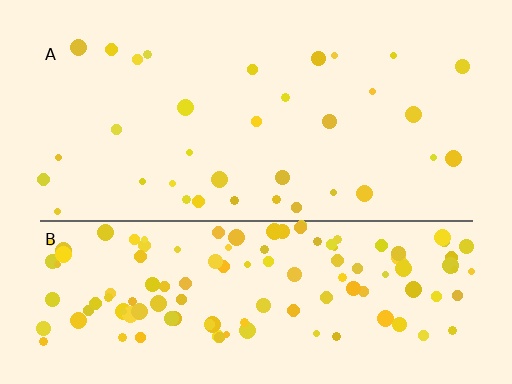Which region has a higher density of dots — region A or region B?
B (the bottom).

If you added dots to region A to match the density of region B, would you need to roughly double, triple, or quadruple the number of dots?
Approximately quadruple.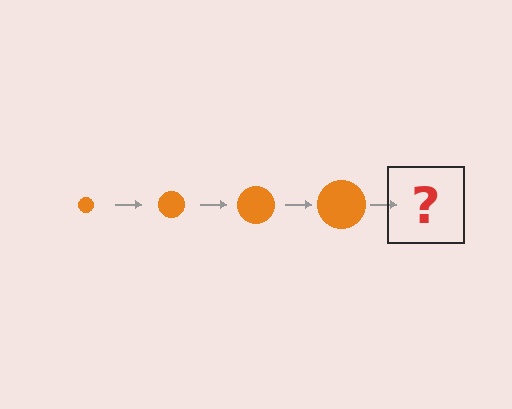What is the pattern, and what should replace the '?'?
The pattern is that the circle gets progressively larger each step. The '?' should be an orange circle, larger than the previous one.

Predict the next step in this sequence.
The next step is an orange circle, larger than the previous one.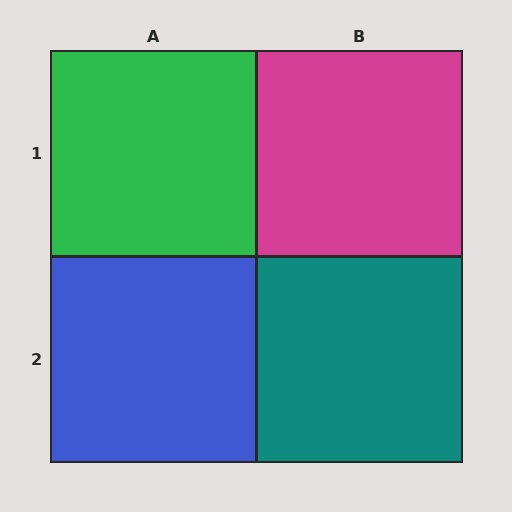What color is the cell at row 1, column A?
Green.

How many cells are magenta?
1 cell is magenta.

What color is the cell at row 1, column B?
Magenta.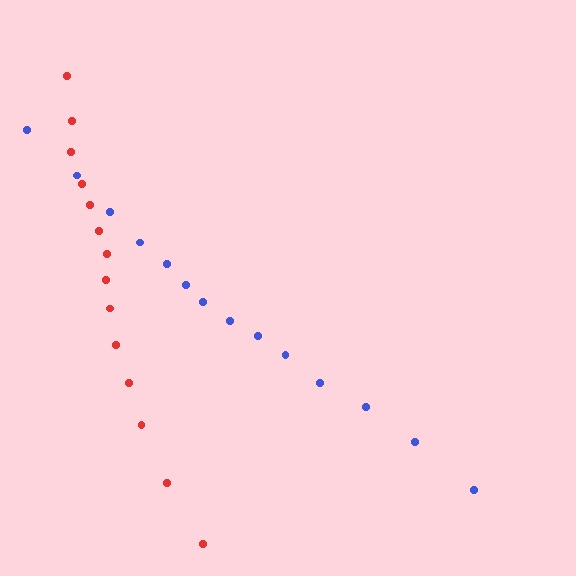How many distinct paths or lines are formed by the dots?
There are 2 distinct paths.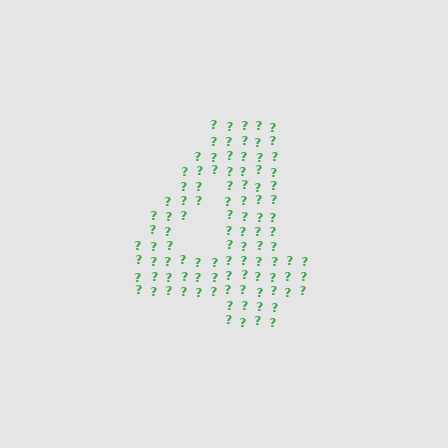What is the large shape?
The large shape is the digit 4.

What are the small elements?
The small elements are question marks.